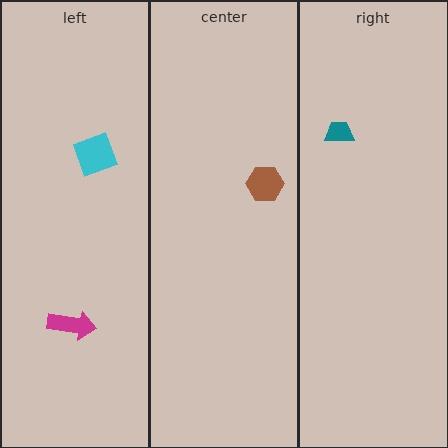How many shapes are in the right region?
1.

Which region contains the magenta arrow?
The left region.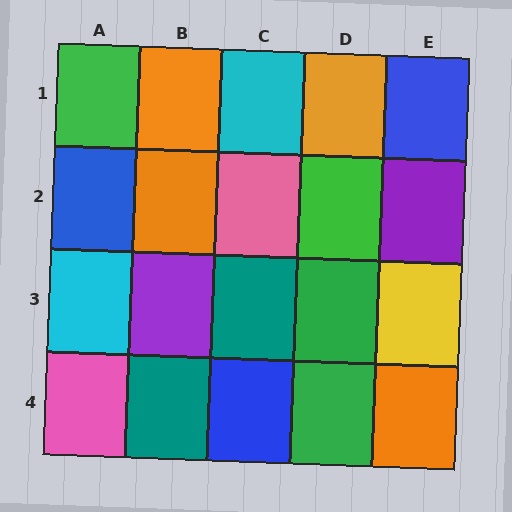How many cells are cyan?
2 cells are cyan.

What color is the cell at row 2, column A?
Blue.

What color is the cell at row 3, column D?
Green.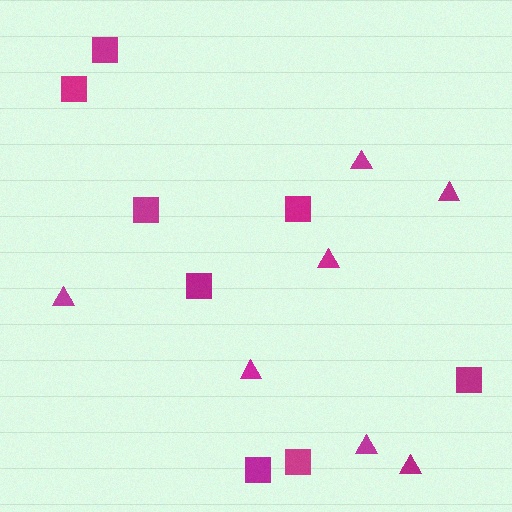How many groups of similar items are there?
There are 2 groups: one group of squares (8) and one group of triangles (7).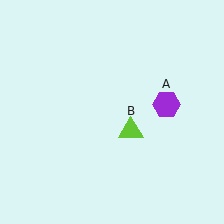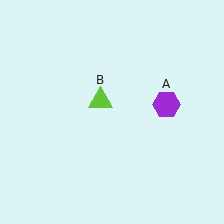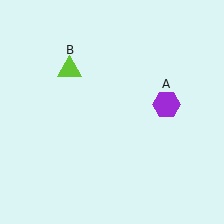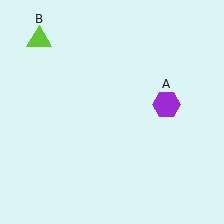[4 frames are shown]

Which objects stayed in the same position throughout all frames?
Purple hexagon (object A) remained stationary.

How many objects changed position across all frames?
1 object changed position: lime triangle (object B).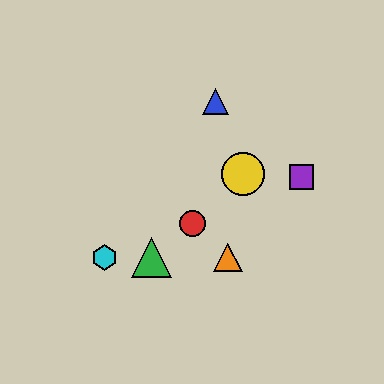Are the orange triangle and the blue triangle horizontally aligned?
No, the orange triangle is at y≈257 and the blue triangle is at y≈101.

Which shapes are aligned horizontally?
The green triangle, the orange triangle, the cyan hexagon are aligned horizontally.